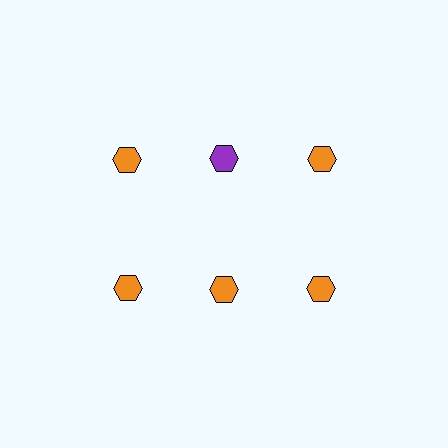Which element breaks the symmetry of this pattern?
The purple hexagon in the top row, second from left column breaks the symmetry. All other shapes are orange hexagons.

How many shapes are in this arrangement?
There are 6 shapes arranged in a grid pattern.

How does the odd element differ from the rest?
It has a different color: purple instead of orange.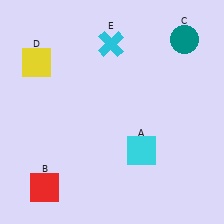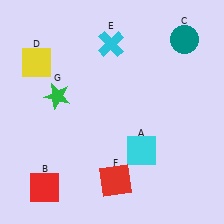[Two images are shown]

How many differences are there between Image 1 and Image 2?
There are 2 differences between the two images.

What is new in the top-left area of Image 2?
A green star (G) was added in the top-left area of Image 2.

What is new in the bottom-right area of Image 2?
A red square (F) was added in the bottom-right area of Image 2.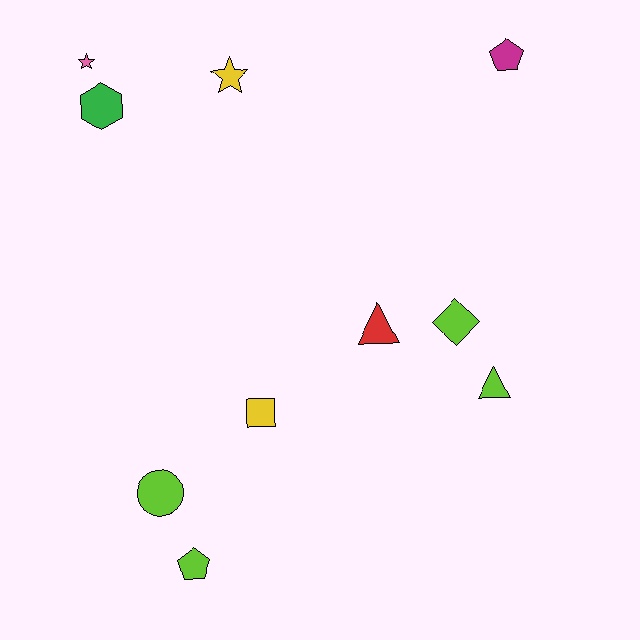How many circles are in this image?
There is 1 circle.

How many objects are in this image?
There are 10 objects.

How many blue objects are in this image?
There are no blue objects.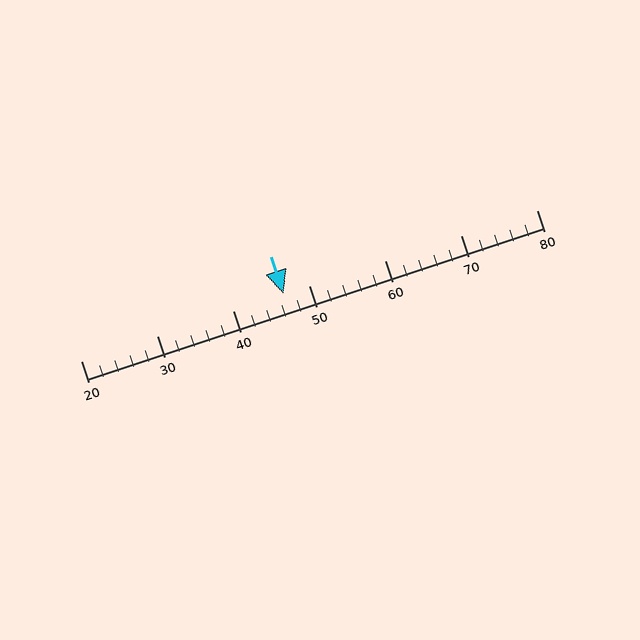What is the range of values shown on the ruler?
The ruler shows values from 20 to 80.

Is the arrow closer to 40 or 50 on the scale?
The arrow is closer to 50.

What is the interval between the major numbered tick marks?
The major tick marks are spaced 10 units apart.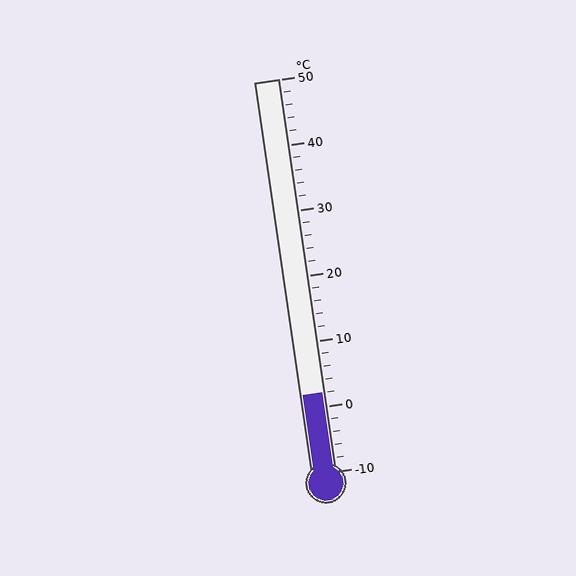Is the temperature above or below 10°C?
The temperature is below 10°C.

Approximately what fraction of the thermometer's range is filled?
The thermometer is filled to approximately 20% of its range.